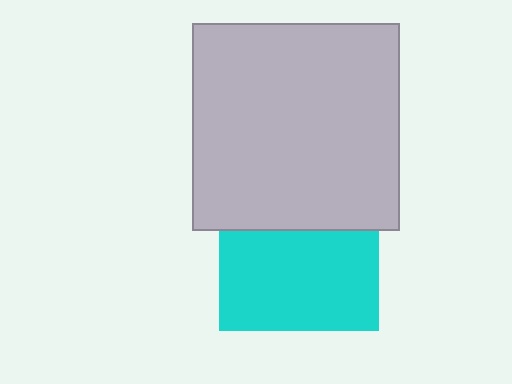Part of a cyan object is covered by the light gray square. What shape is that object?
It is a square.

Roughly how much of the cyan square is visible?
About half of it is visible (roughly 62%).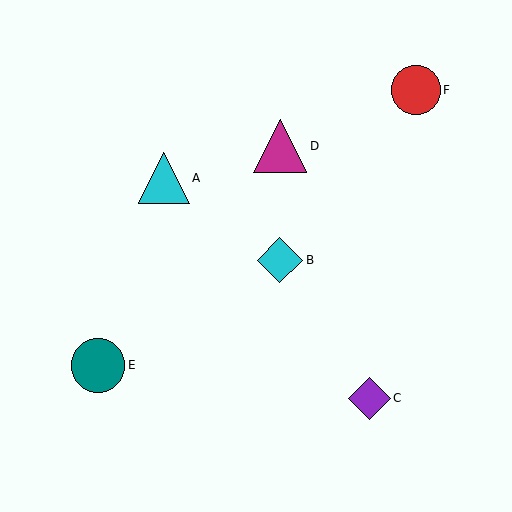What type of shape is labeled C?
Shape C is a purple diamond.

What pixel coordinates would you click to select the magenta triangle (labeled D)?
Click at (280, 146) to select the magenta triangle D.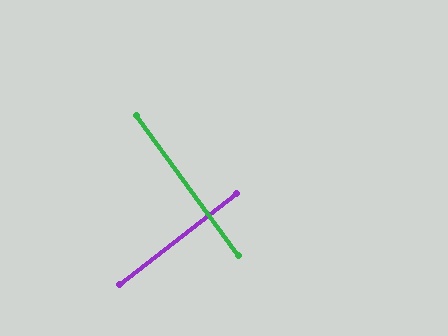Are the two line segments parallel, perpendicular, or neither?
Perpendicular — they meet at approximately 88°.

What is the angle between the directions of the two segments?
Approximately 88 degrees.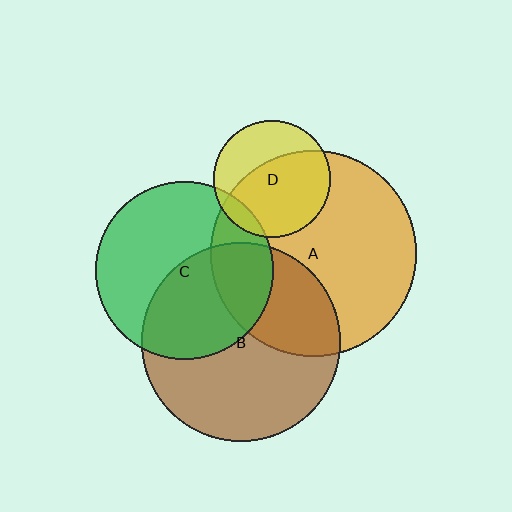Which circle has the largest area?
Circle A (orange).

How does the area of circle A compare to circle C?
Approximately 1.3 times.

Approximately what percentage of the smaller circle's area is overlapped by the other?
Approximately 65%.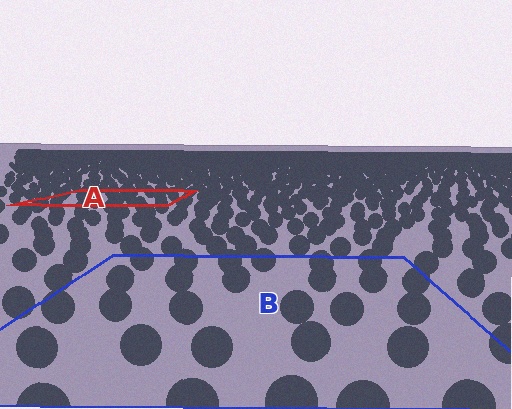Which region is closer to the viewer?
Region B is closer. The texture elements there are larger and more spread out.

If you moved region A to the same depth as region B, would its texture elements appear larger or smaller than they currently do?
They would appear larger. At a closer depth, the same texture elements are projected at a bigger on-screen size.